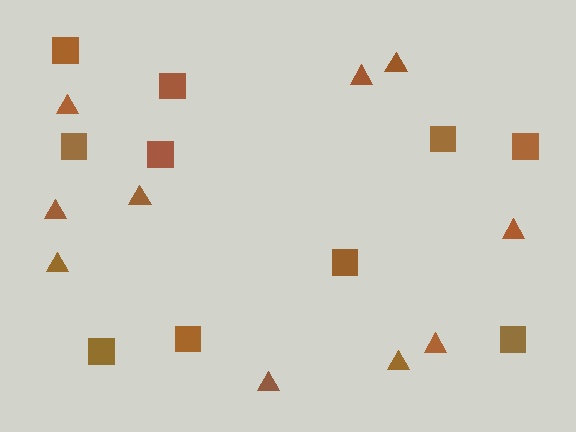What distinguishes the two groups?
There are 2 groups: one group of squares (10) and one group of triangles (10).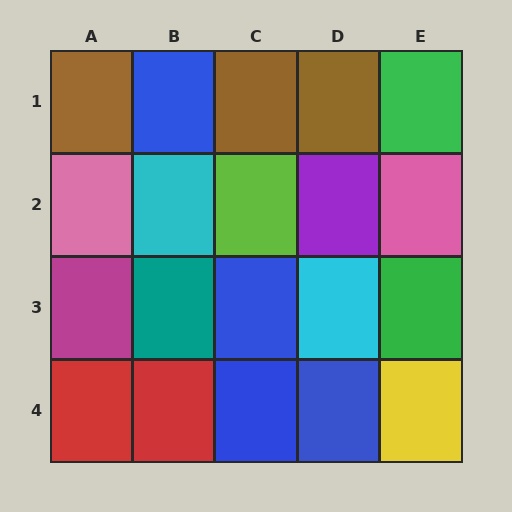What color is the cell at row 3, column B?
Teal.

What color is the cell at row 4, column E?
Yellow.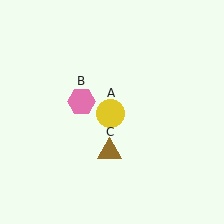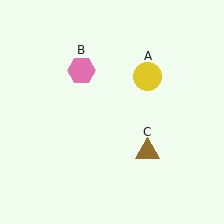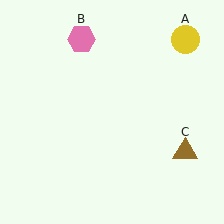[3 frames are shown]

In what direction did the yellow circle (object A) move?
The yellow circle (object A) moved up and to the right.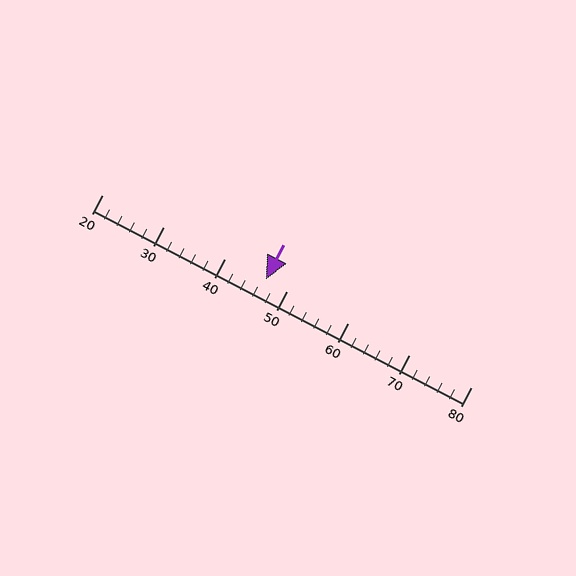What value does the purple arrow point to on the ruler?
The purple arrow points to approximately 47.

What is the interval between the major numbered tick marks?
The major tick marks are spaced 10 units apart.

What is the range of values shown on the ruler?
The ruler shows values from 20 to 80.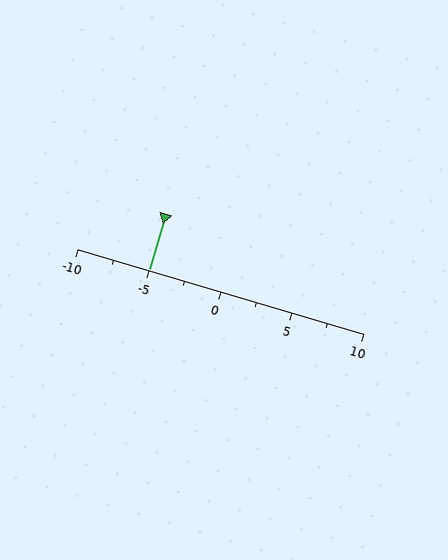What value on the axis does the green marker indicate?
The marker indicates approximately -5.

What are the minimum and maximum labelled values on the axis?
The axis runs from -10 to 10.